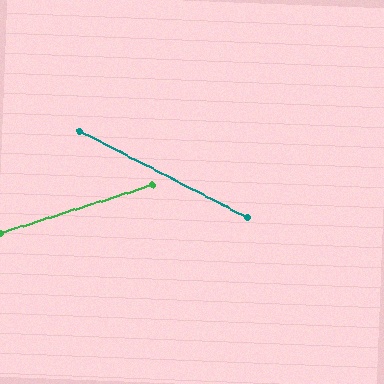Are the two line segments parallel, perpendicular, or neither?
Neither parallel nor perpendicular — they differ by about 44°.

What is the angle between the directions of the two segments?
Approximately 44 degrees.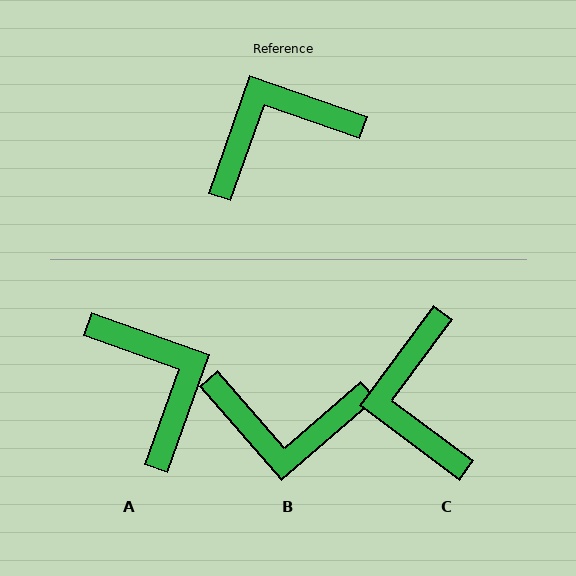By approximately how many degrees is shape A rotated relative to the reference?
Approximately 90 degrees clockwise.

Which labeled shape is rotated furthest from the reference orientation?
B, about 150 degrees away.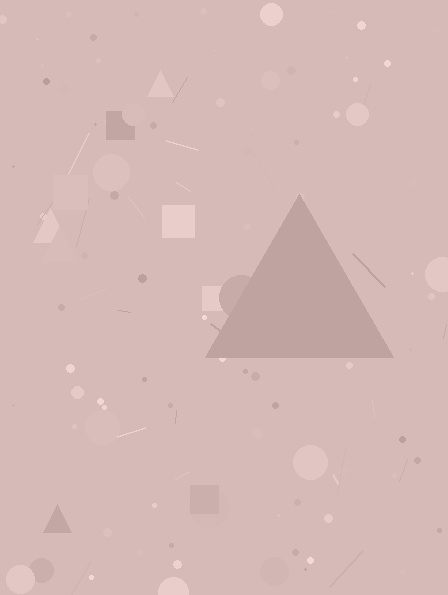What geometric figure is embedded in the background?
A triangle is embedded in the background.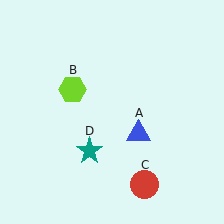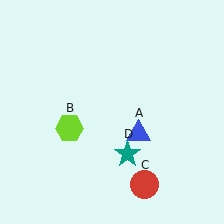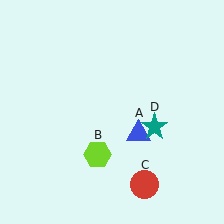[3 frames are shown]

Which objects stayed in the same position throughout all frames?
Blue triangle (object A) and red circle (object C) remained stationary.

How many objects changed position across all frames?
2 objects changed position: lime hexagon (object B), teal star (object D).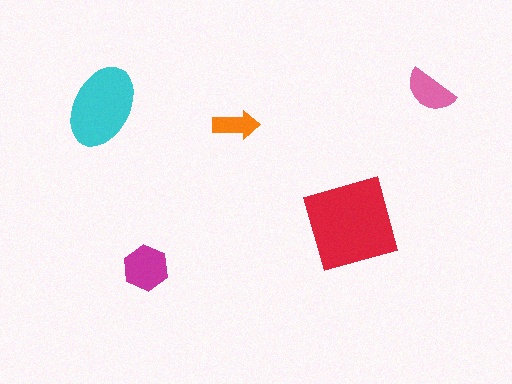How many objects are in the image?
There are 5 objects in the image.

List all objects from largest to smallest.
The red diamond, the cyan ellipse, the magenta hexagon, the pink semicircle, the orange arrow.